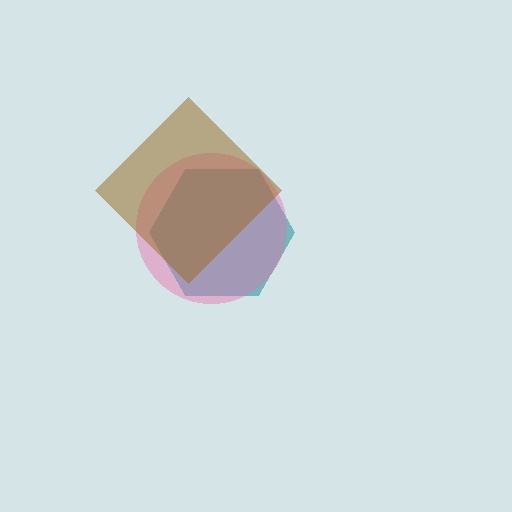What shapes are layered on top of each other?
The layered shapes are: a teal hexagon, a pink circle, a brown diamond.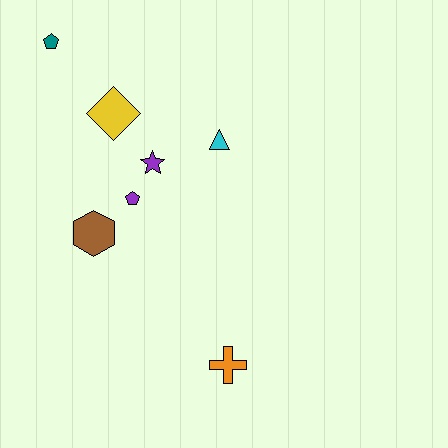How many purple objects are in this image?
There are 2 purple objects.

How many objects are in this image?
There are 7 objects.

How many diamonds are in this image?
There is 1 diamond.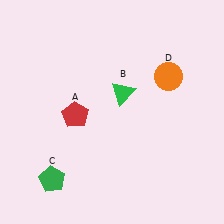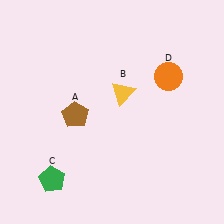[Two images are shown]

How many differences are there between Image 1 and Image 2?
There are 2 differences between the two images.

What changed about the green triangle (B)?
In Image 1, B is green. In Image 2, it changed to yellow.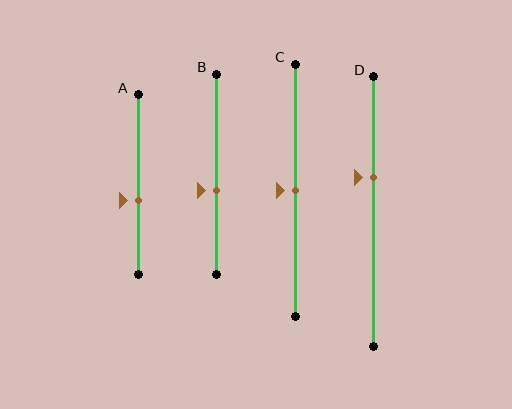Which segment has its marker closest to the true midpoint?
Segment C has its marker closest to the true midpoint.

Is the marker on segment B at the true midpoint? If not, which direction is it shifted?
No, the marker on segment B is shifted downward by about 8% of the segment length.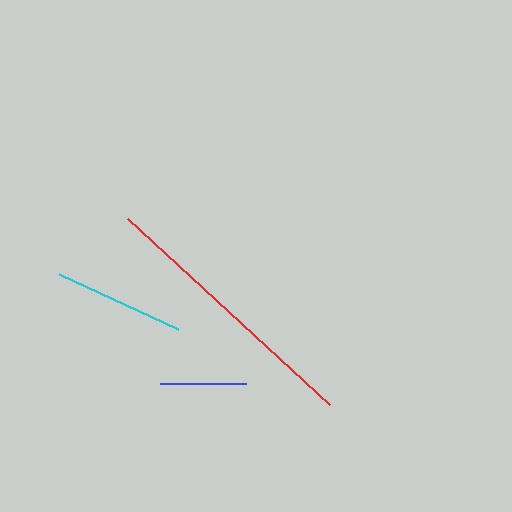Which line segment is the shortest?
The blue line is the shortest at approximately 85 pixels.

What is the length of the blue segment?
The blue segment is approximately 85 pixels long.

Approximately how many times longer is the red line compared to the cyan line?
The red line is approximately 2.1 times the length of the cyan line.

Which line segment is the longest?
The red line is the longest at approximately 275 pixels.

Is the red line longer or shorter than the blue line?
The red line is longer than the blue line.